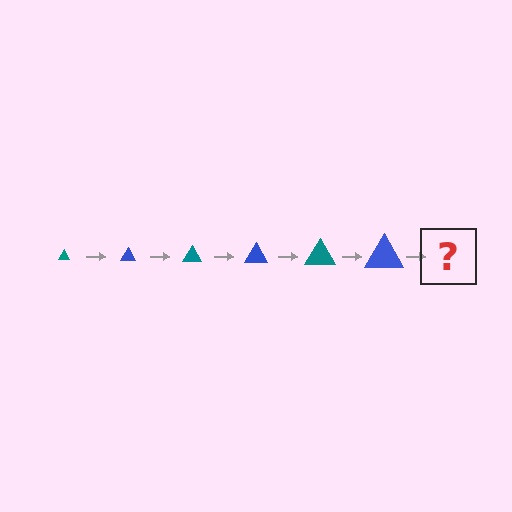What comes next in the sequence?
The next element should be a teal triangle, larger than the previous one.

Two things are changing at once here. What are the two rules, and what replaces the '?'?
The two rules are that the triangle grows larger each step and the color cycles through teal and blue. The '?' should be a teal triangle, larger than the previous one.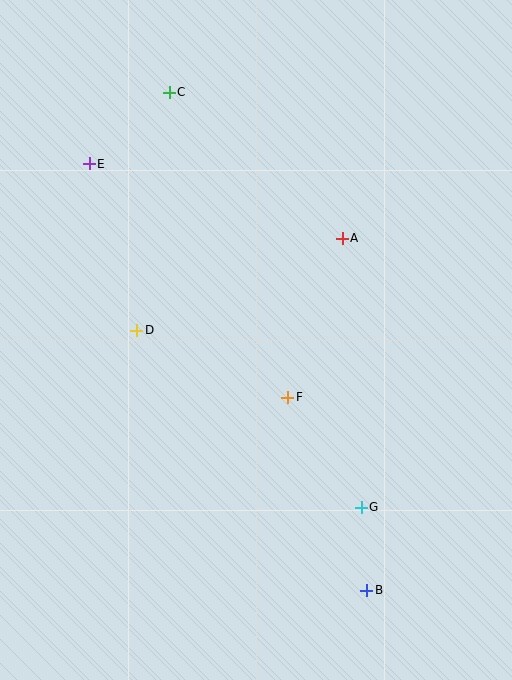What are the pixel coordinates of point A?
Point A is at (342, 238).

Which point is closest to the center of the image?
Point F at (288, 397) is closest to the center.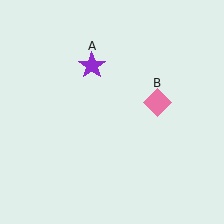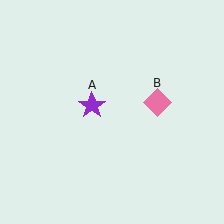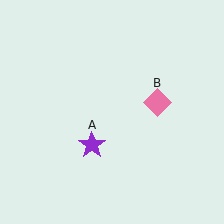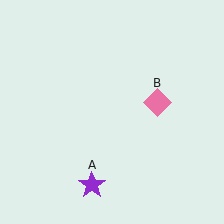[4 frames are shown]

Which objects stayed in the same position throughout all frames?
Pink diamond (object B) remained stationary.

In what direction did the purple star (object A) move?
The purple star (object A) moved down.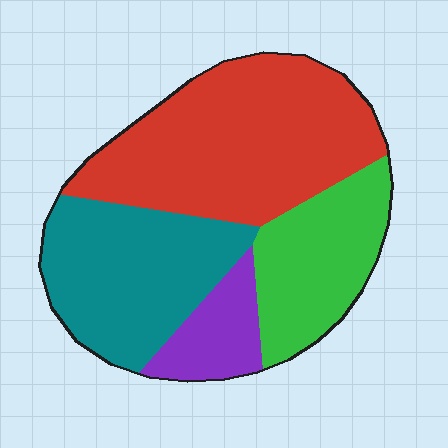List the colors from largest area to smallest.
From largest to smallest: red, teal, green, purple.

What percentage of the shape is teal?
Teal covers roughly 30% of the shape.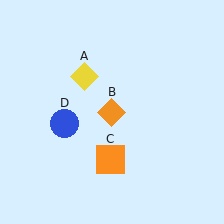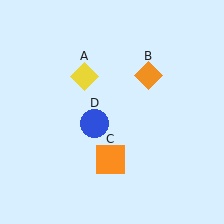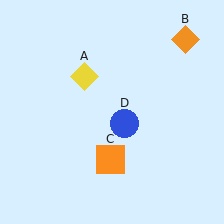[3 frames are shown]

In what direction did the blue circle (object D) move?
The blue circle (object D) moved right.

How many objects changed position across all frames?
2 objects changed position: orange diamond (object B), blue circle (object D).